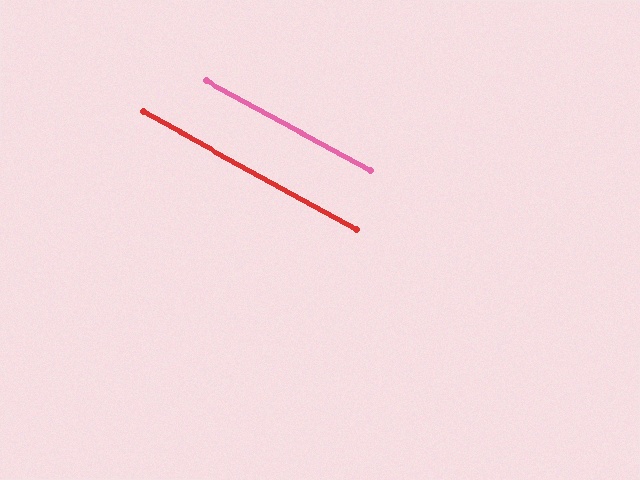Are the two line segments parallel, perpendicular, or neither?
Parallel — their directions differ by only 0.0°.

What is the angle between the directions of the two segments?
Approximately 0 degrees.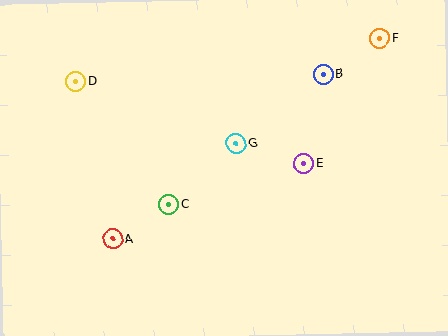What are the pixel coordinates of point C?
Point C is at (169, 205).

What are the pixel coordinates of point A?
Point A is at (113, 239).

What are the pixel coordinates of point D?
Point D is at (76, 82).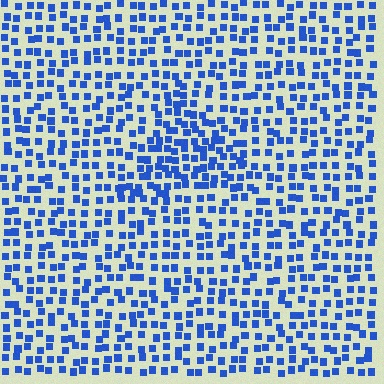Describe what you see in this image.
The image contains small blue elements arranged at two different densities. A triangle-shaped region is visible where the elements are more densely packed than the surrounding area.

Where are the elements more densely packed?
The elements are more densely packed inside the triangle boundary.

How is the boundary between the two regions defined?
The boundary is defined by a change in element density (approximately 1.6x ratio). All elements are the same color, size, and shape.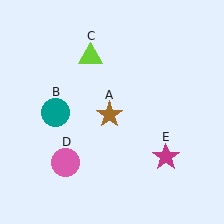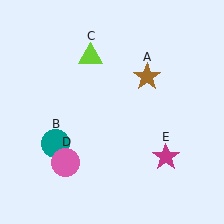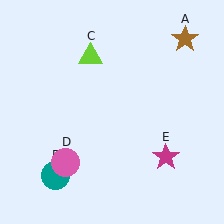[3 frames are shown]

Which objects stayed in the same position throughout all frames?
Lime triangle (object C) and pink circle (object D) and magenta star (object E) remained stationary.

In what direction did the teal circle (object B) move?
The teal circle (object B) moved down.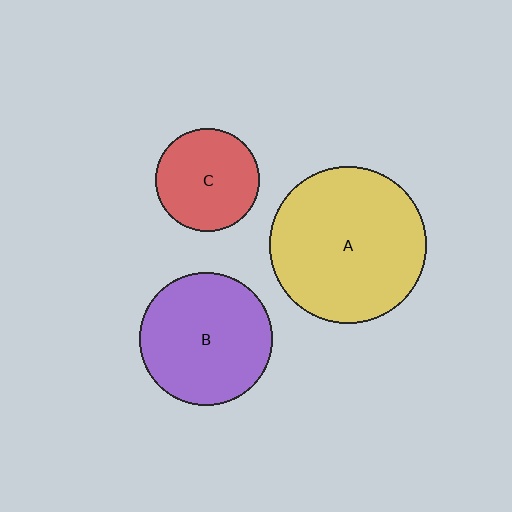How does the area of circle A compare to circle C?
Approximately 2.3 times.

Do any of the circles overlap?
No, none of the circles overlap.